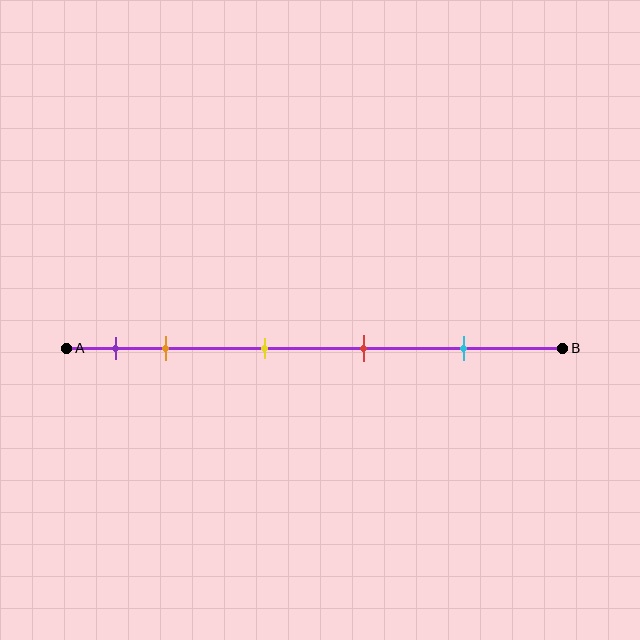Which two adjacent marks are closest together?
The purple and orange marks are the closest adjacent pair.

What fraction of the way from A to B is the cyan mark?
The cyan mark is approximately 80% (0.8) of the way from A to B.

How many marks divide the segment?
There are 5 marks dividing the segment.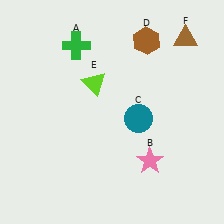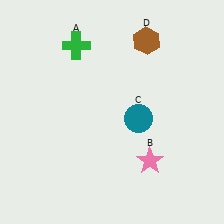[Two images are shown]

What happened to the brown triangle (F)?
The brown triangle (F) was removed in Image 2. It was in the top-right area of Image 1.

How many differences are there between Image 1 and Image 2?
There are 2 differences between the two images.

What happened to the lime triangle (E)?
The lime triangle (E) was removed in Image 2. It was in the top-left area of Image 1.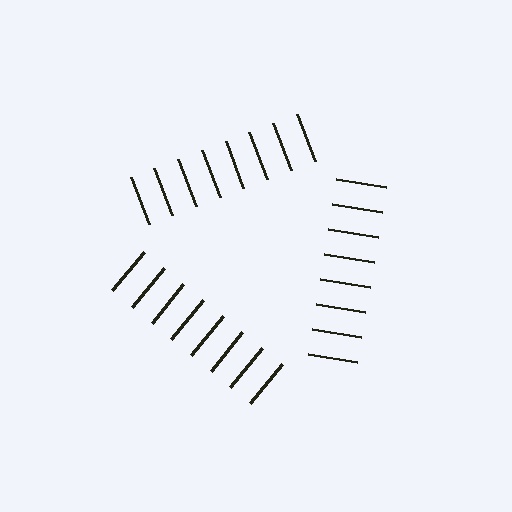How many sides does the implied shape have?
3 sides — the line-ends trace a triangle.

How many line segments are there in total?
24 — 8 along each of the 3 edges.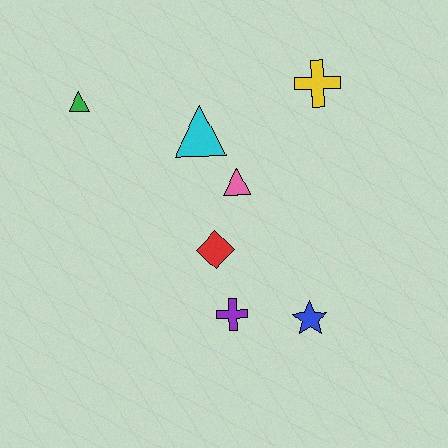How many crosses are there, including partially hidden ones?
There are 2 crosses.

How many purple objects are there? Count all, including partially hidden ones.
There is 1 purple object.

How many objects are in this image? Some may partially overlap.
There are 7 objects.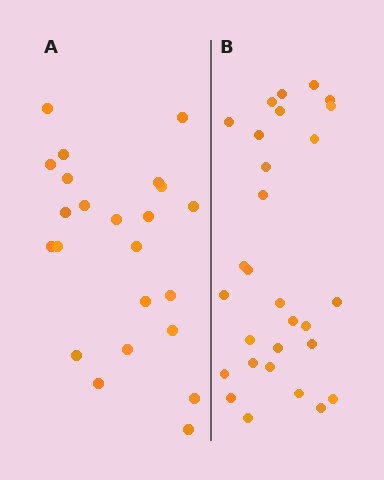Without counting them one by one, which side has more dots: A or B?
Region B (the right region) has more dots.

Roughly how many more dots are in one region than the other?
Region B has about 6 more dots than region A.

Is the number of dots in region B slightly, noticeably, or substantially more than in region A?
Region B has noticeably more, but not dramatically so. The ratio is roughly 1.3 to 1.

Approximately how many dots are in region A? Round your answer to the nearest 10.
About 20 dots. (The exact count is 23, which rounds to 20.)